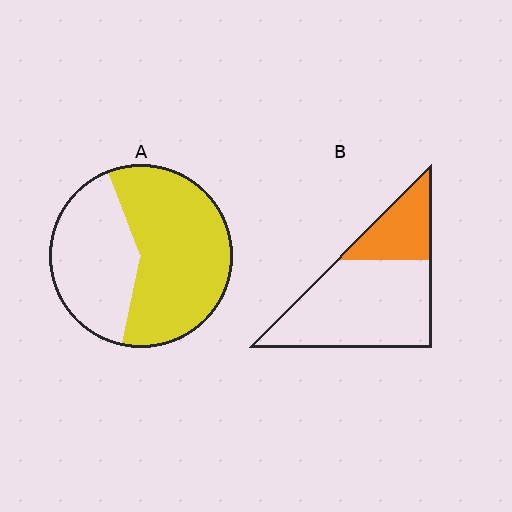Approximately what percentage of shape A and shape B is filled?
A is approximately 60% and B is approximately 25%.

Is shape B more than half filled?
No.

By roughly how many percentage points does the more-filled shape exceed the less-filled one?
By roughly 30 percentage points (A over B).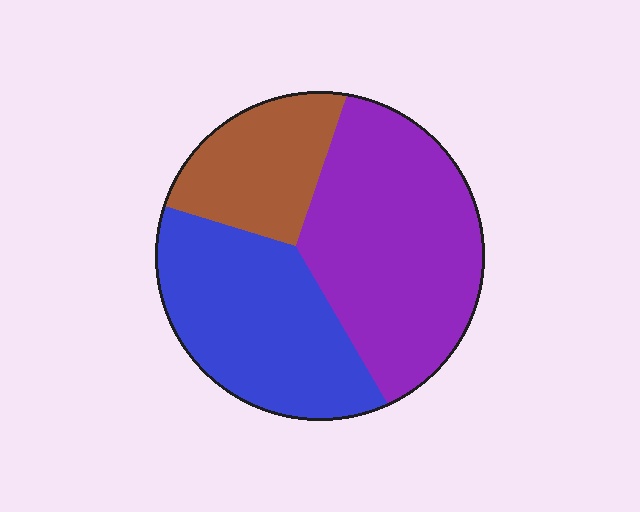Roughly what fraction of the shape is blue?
Blue takes up about one third (1/3) of the shape.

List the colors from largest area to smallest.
From largest to smallest: purple, blue, brown.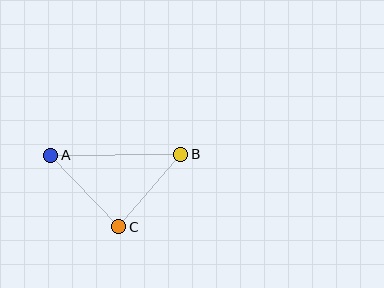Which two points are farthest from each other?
Points A and B are farthest from each other.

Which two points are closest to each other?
Points B and C are closest to each other.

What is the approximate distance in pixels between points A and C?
The distance between A and C is approximately 99 pixels.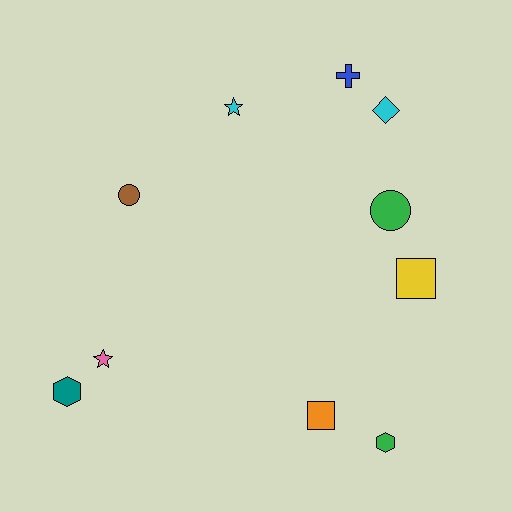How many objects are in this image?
There are 10 objects.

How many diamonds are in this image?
There is 1 diamond.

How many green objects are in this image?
There are 2 green objects.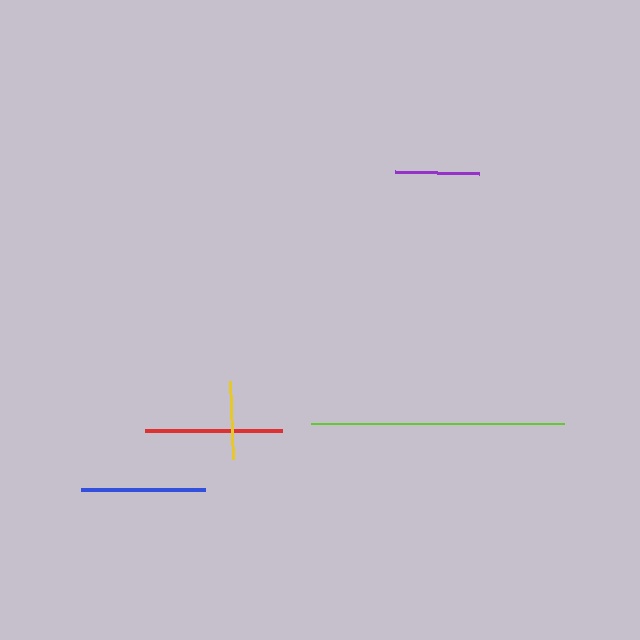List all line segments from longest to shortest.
From longest to shortest: lime, red, blue, purple, yellow.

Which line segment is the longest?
The lime line is the longest at approximately 253 pixels.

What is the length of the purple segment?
The purple segment is approximately 84 pixels long.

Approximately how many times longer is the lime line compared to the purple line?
The lime line is approximately 3.0 times the length of the purple line.